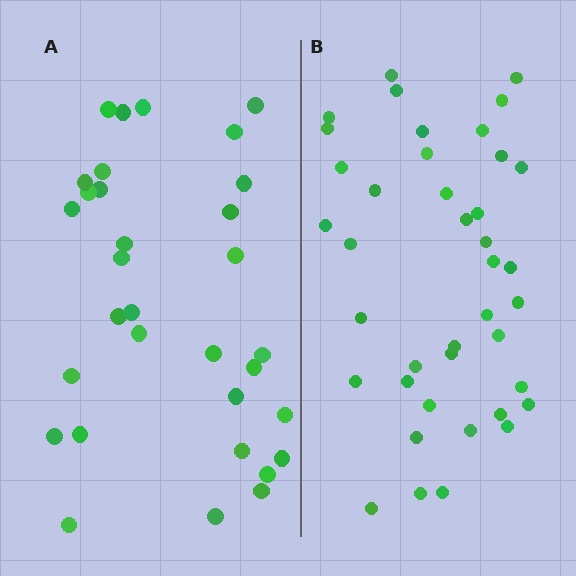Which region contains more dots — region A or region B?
Region B (the right region) has more dots.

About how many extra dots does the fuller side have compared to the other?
Region B has roughly 8 or so more dots than region A.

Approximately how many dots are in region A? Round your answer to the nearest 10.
About 30 dots. (The exact count is 32, which rounds to 30.)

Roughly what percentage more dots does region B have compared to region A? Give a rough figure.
About 25% more.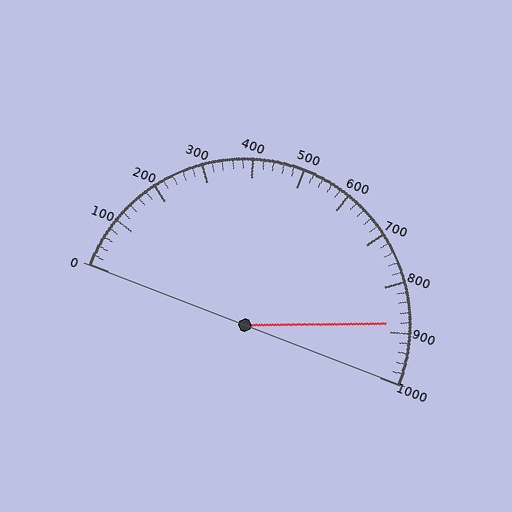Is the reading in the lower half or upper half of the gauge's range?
The reading is in the upper half of the range (0 to 1000).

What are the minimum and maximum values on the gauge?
The gauge ranges from 0 to 1000.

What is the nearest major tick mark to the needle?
The nearest major tick mark is 900.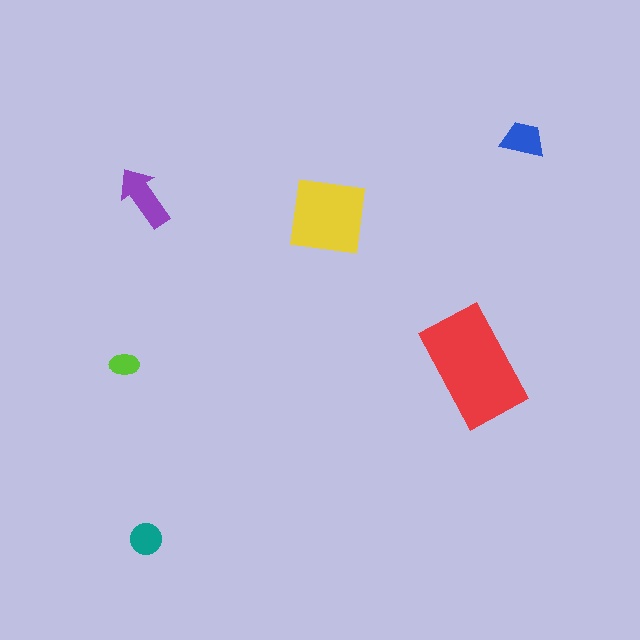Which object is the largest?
The red rectangle.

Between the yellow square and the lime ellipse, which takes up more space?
The yellow square.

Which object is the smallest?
The lime ellipse.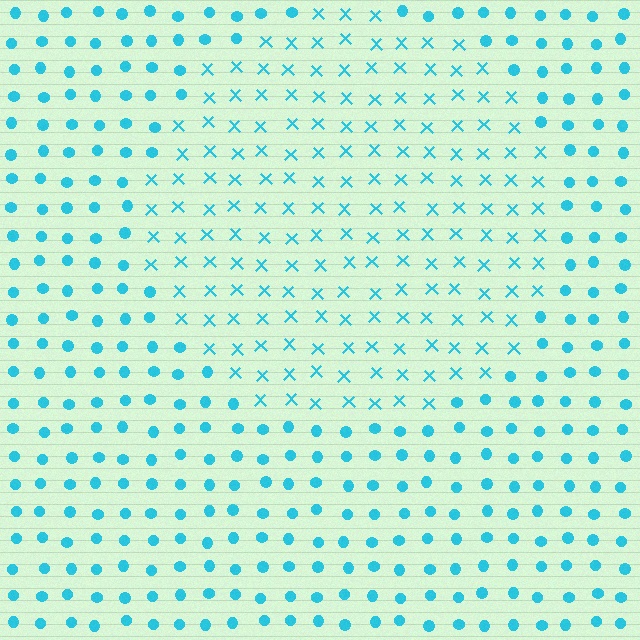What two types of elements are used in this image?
The image uses X marks inside the circle region and circles outside it.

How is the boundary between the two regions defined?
The boundary is defined by a change in element shape: X marks inside vs. circles outside. All elements share the same color and spacing.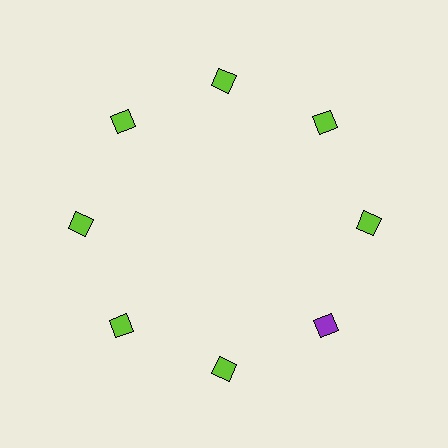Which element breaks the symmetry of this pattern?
The purple diamond at roughly the 4 o'clock position breaks the symmetry. All other shapes are lime diamonds.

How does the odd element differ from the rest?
It has a different color: purple instead of lime.